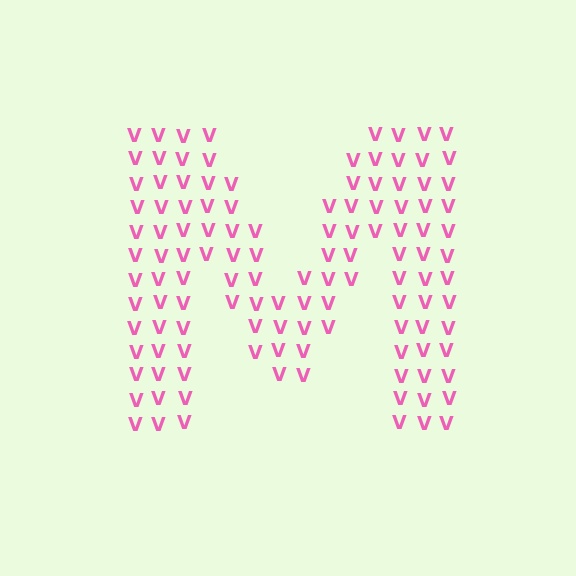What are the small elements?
The small elements are letter V's.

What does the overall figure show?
The overall figure shows the letter M.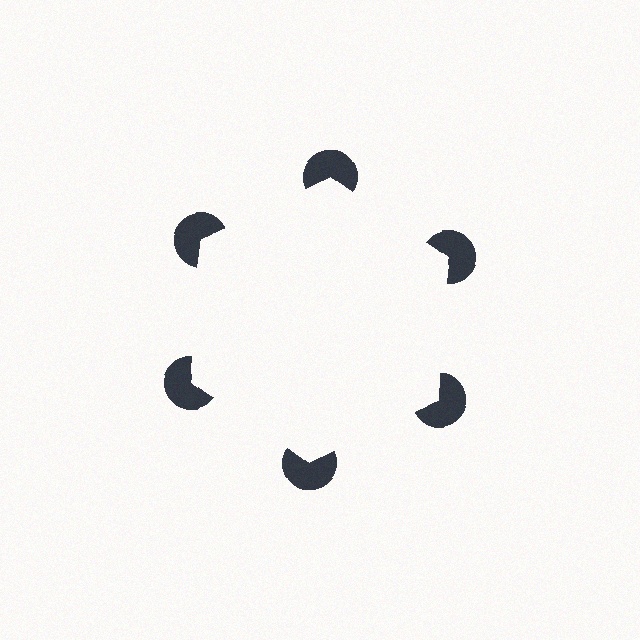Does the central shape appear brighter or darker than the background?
It typically appears slightly brighter than the background, even though no actual brightness change is drawn.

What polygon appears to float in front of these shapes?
An illusory hexagon — its edges are inferred from the aligned wedge cuts in the pac-man discs, not physically drawn.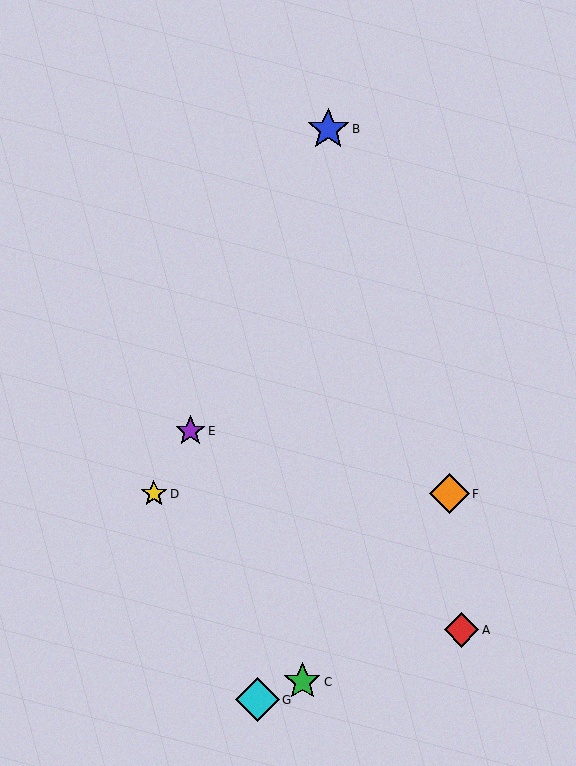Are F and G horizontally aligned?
No, F is at y≈494 and G is at y≈700.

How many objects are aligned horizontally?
2 objects (D, F) are aligned horizontally.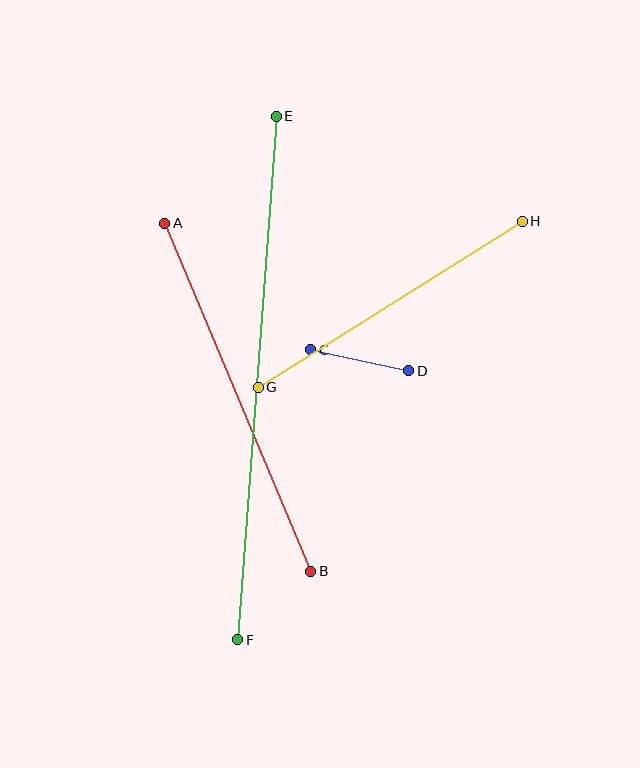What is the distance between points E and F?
The distance is approximately 525 pixels.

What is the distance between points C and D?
The distance is approximately 100 pixels.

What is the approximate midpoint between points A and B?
The midpoint is at approximately (238, 397) pixels.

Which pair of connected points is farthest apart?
Points E and F are farthest apart.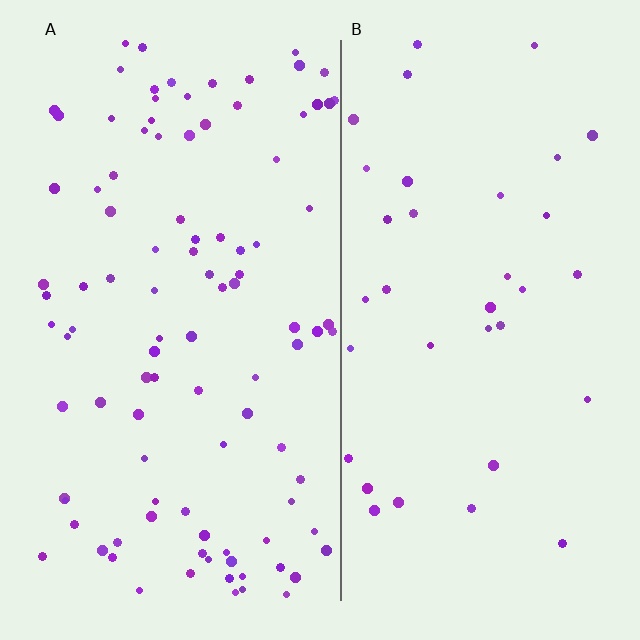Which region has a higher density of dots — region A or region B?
A (the left).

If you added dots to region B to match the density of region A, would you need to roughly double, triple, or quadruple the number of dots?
Approximately triple.